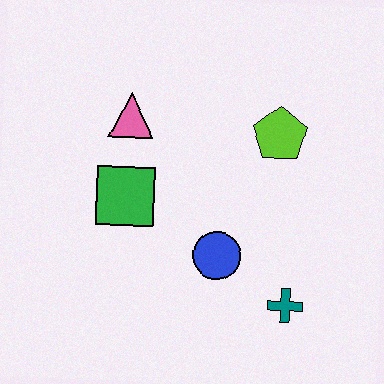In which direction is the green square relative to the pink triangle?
The green square is below the pink triangle.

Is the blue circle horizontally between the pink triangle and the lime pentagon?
Yes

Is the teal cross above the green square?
No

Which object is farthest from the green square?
The teal cross is farthest from the green square.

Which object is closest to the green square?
The pink triangle is closest to the green square.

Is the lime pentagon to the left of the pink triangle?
No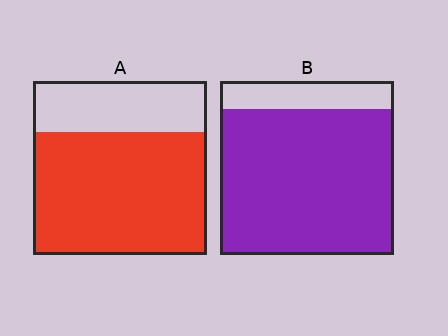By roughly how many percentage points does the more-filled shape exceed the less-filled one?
By roughly 15 percentage points (B over A).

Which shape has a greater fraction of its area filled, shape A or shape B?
Shape B.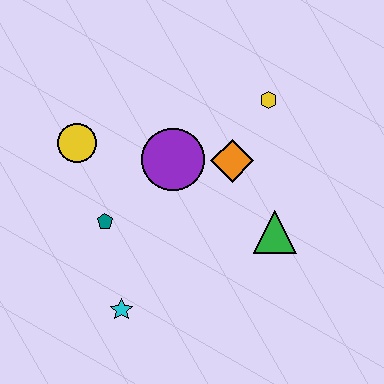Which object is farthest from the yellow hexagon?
The cyan star is farthest from the yellow hexagon.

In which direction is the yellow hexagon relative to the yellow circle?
The yellow hexagon is to the right of the yellow circle.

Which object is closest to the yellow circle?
The teal pentagon is closest to the yellow circle.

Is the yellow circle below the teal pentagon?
No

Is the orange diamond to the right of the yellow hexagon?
No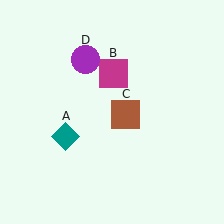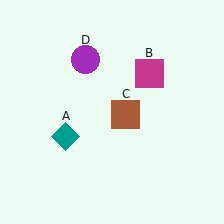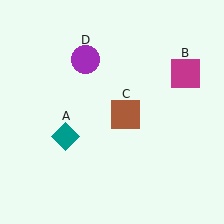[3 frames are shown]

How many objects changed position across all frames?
1 object changed position: magenta square (object B).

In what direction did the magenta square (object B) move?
The magenta square (object B) moved right.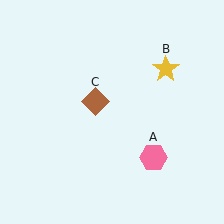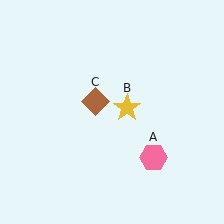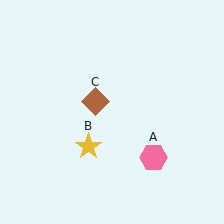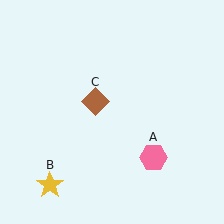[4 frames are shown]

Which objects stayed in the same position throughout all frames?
Pink hexagon (object A) and brown diamond (object C) remained stationary.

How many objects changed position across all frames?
1 object changed position: yellow star (object B).